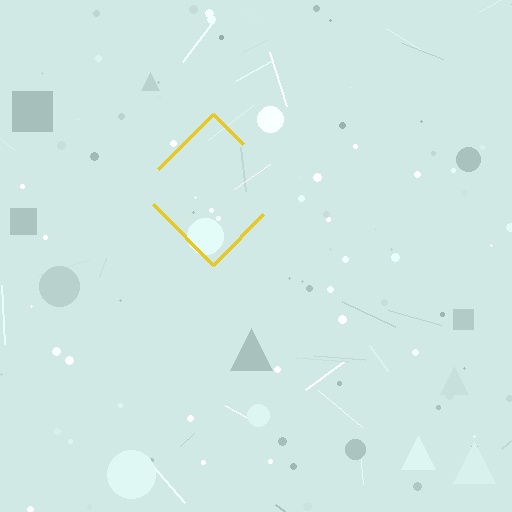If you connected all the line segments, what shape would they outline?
They would outline a diamond.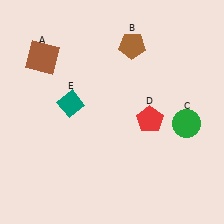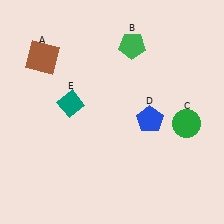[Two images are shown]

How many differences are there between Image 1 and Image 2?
There are 2 differences between the two images.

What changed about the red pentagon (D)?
In Image 1, D is red. In Image 2, it changed to blue.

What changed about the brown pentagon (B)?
In Image 1, B is brown. In Image 2, it changed to green.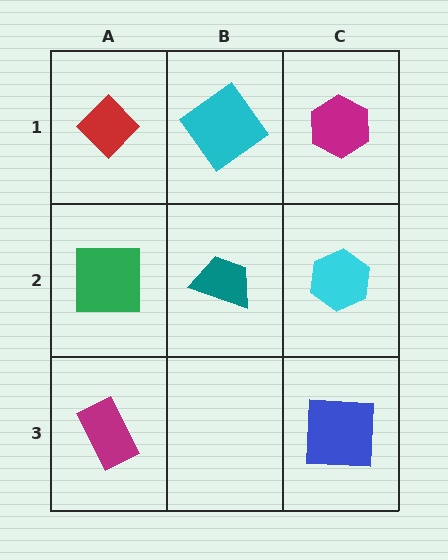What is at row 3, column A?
A magenta rectangle.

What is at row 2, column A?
A green square.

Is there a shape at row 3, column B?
No, that cell is empty.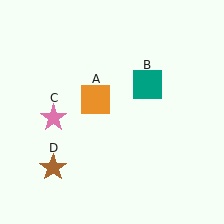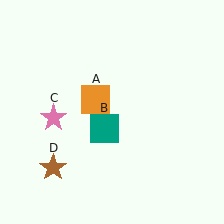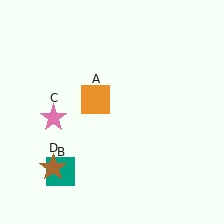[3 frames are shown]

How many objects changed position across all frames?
1 object changed position: teal square (object B).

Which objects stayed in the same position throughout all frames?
Orange square (object A) and pink star (object C) and brown star (object D) remained stationary.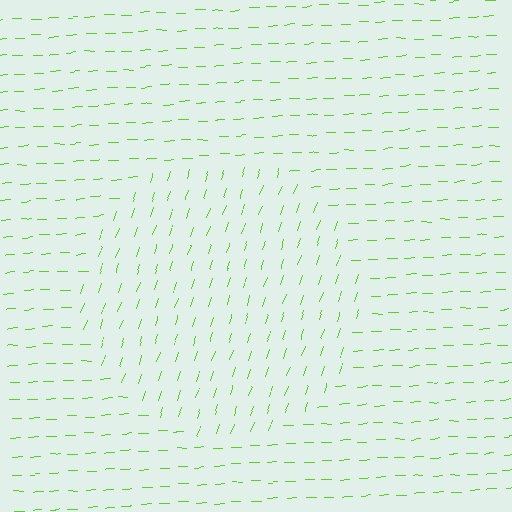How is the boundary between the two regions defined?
The boundary is defined purely by a change in line orientation (approximately 70 degrees difference). All lines are the same color and thickness.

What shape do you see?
I see a circle.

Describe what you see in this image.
The image is filled with small lime line segments. A circle region in the image has lines oriented differently from the surrounding lines, creating a visible texture boundary.